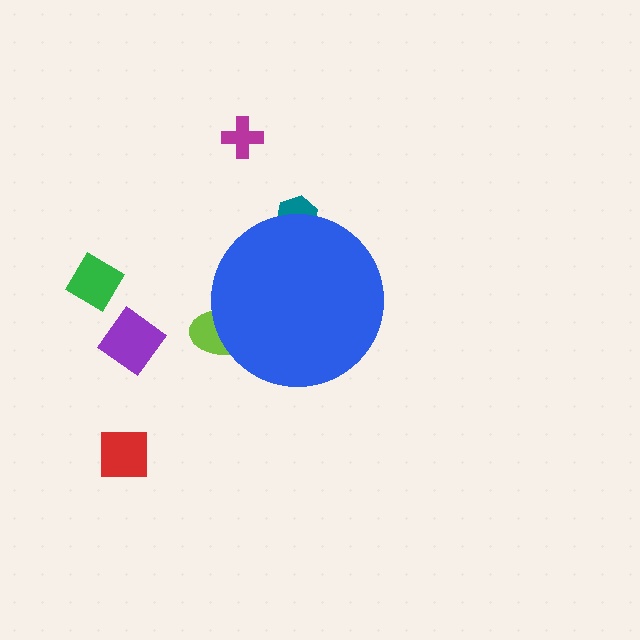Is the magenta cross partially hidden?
No, the magenta cross is fully visible.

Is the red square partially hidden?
No, the red square is fully visible.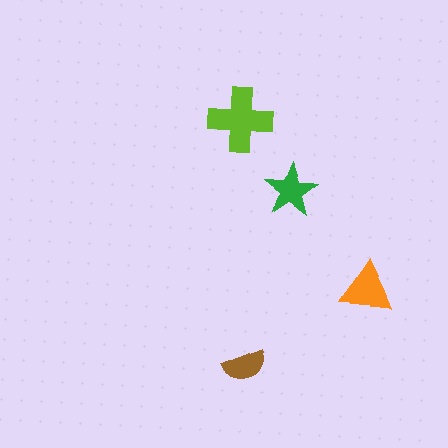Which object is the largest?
The lime cross.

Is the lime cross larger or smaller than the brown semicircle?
Larger.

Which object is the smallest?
The brown semicircle.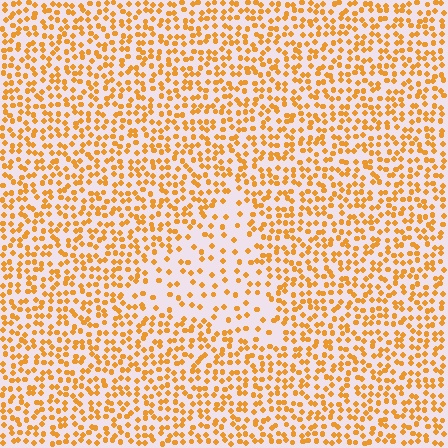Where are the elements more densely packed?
The elements are more densely packed outside the triangle boundary.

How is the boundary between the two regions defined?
The boundary is defined by a change in element density (approximately 2.2x ratio). All elements are the same color, size, and shape.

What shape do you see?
I see a triangle.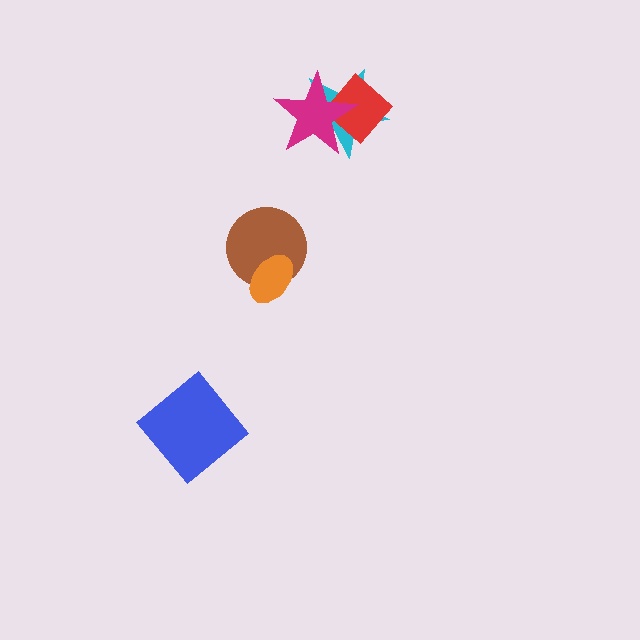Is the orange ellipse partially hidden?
No, no other shape covers it.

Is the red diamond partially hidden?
Yes, it is partially covered by another shape.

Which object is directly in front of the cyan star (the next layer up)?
The red diamond is directly in front of the cyan star.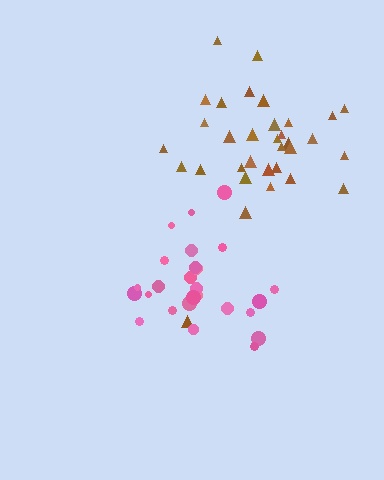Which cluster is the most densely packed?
Pink.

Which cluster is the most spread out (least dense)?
Brown.